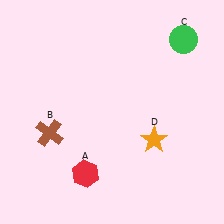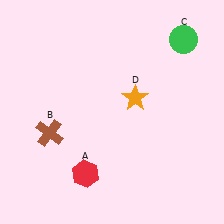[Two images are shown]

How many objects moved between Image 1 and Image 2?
1 object moved between the two images.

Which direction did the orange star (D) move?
The orange star (D) moved up.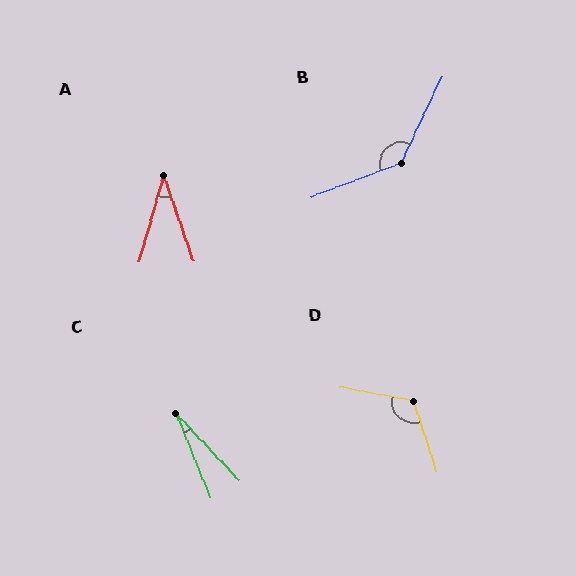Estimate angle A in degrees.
Approximately 35 degrees.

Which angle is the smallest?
C, at approximately 21 degrees.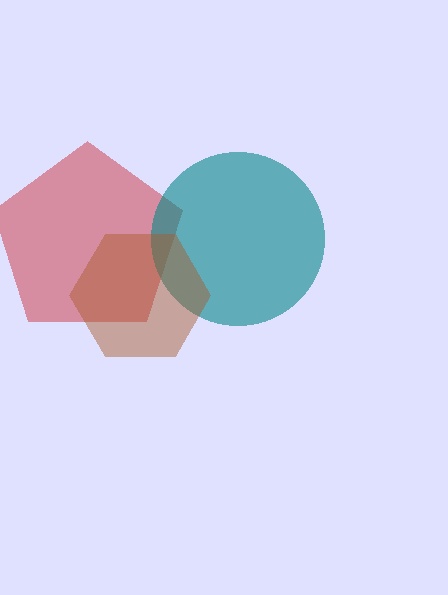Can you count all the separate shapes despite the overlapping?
Yes, there are 3 separate shapes.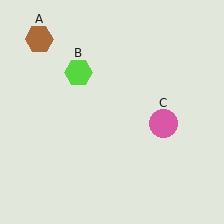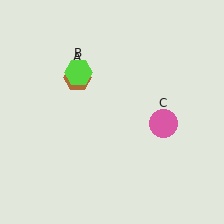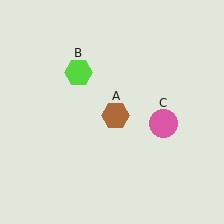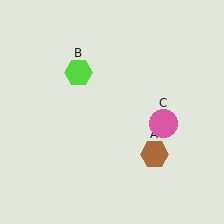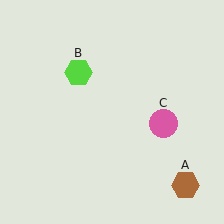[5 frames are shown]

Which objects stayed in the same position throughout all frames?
Lime hexagon (object B) and pink circle (object C) remained stationary.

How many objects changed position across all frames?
1 object changed position: brown hexagon (object A).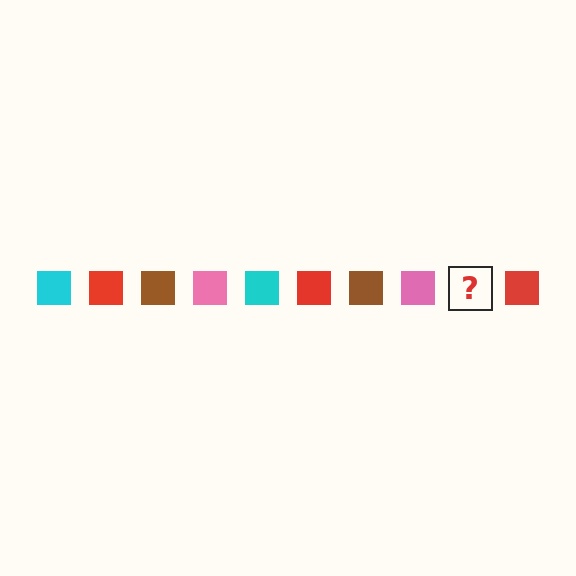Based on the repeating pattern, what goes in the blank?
The blank should be a cyan square.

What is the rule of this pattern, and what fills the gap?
The rule is that the pattern cycles through cyan, red, brown, pink squares. The gap should be filled with a cyan square.